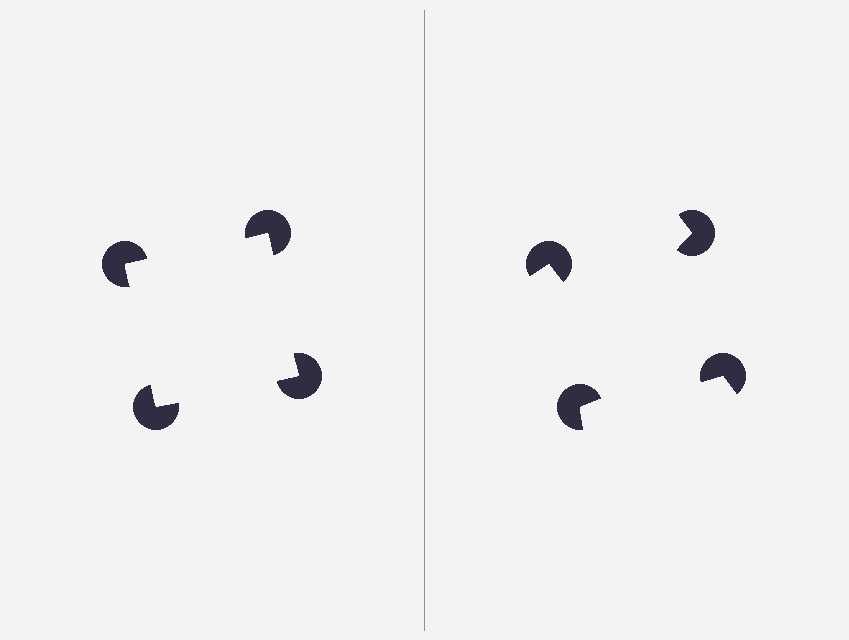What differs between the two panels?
The pac-man discs are positioned identically on both sides; only the wedge orientations differ. On the left they align to a square; on the right they are misaligned.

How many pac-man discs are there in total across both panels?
8 — 4 on each side.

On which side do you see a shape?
An illusory square appears on the left side. On the right side the wedge cuts are rotated, so no coherent shape forms.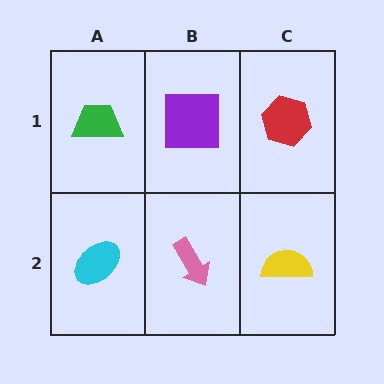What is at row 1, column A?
A green trapezoid.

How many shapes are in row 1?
3 shapes.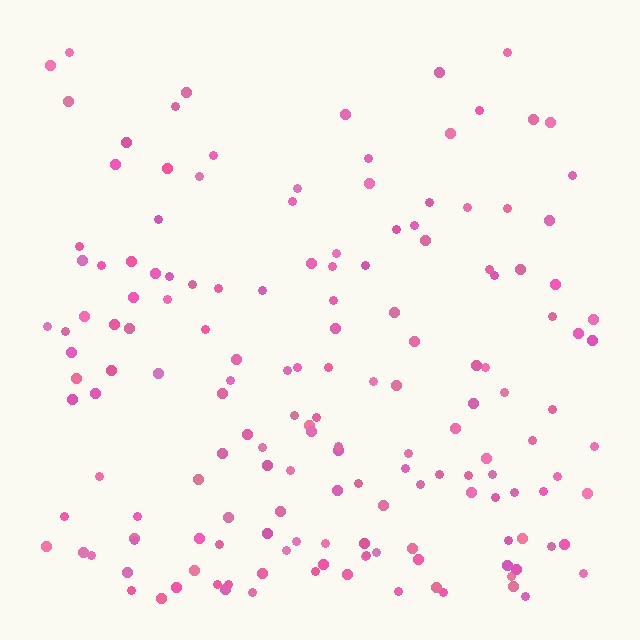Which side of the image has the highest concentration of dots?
The bottom.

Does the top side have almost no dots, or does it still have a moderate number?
Still a moderate number, just noticeably fewer than the bottom.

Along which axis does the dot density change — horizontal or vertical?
Vertical.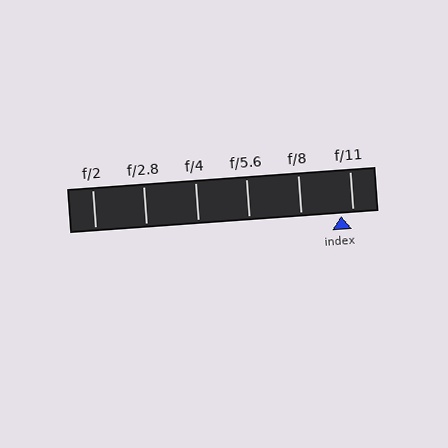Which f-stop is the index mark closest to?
The index mark is closest to f/11.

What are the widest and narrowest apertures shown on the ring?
The widest aperture shown is f/2 and the narrowest is f/11.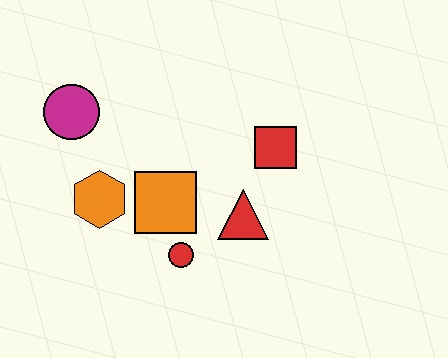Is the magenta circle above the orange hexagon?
Yes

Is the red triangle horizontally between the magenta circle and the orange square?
No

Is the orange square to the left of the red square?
Yes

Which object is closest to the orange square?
The red circle is closest to the orange square.